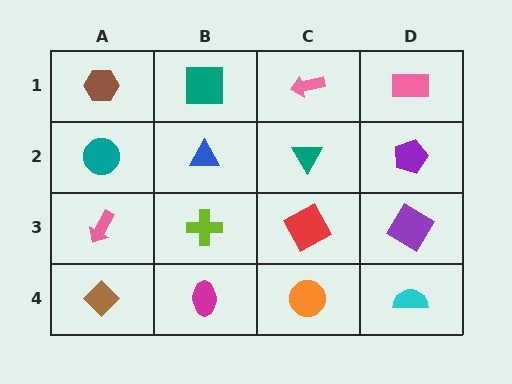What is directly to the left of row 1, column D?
A pink arrow.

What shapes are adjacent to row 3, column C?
A teal triangle (row 2, column C), an orange circle (row 4, column C), a lime cross (row 3, column B), a purple diamond (row 3, column D).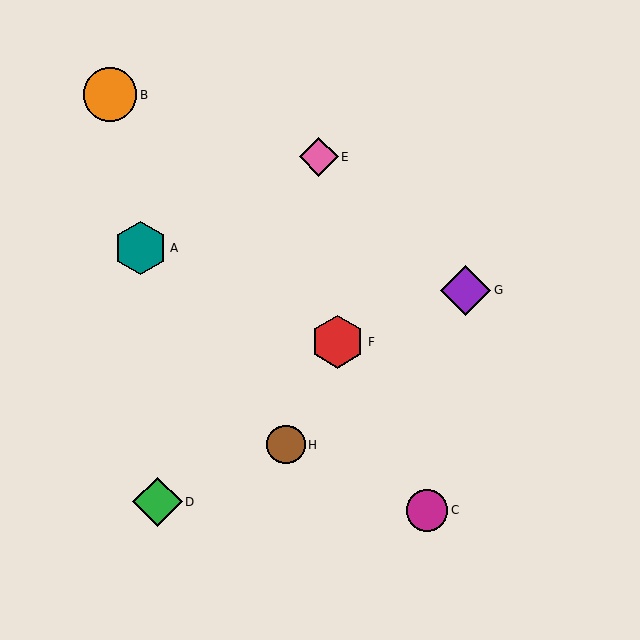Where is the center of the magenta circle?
The center of the magenta circle is at (427, 510).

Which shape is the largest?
The orange circle (labeled B) is the largest.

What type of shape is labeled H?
Shape H is a brown circle.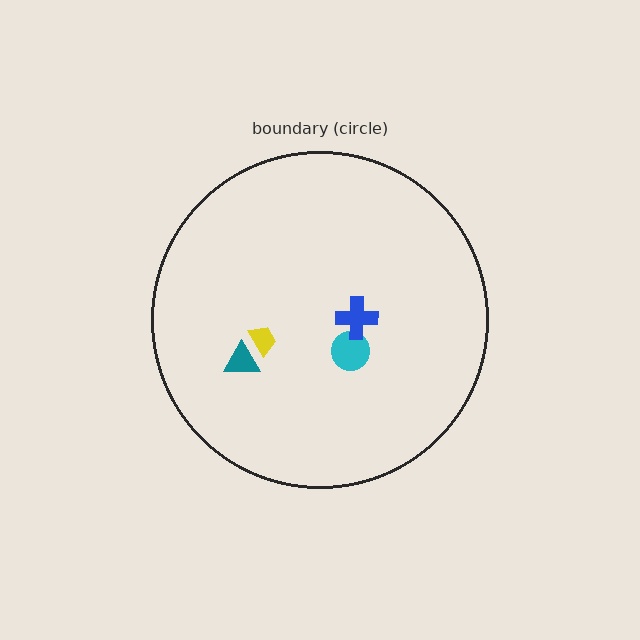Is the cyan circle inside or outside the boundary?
Inside.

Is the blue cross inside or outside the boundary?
Inside.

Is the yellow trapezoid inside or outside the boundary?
Inside.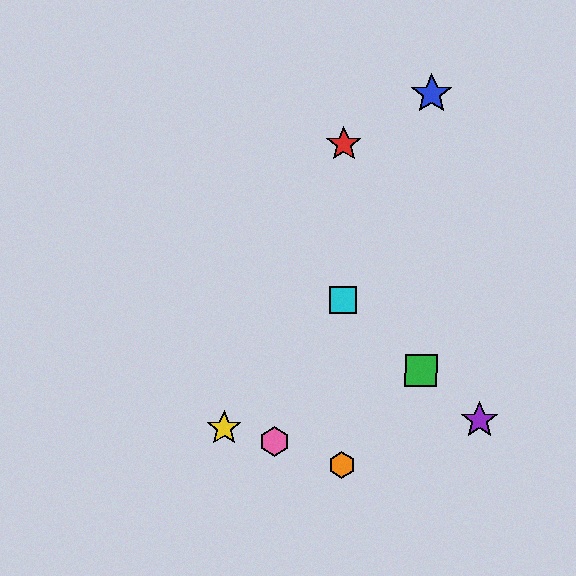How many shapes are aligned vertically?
3 shapes (the red star, the orange hexagon, the cyan square) are aligned vertically.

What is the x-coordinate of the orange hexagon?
The orange hexagon is at x≈342.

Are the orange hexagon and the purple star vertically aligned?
No, the orange hexagon is at x≈342 and the purple star is at x≈480.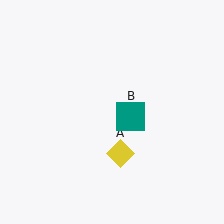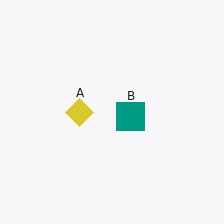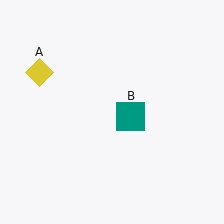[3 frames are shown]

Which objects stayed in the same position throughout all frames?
Teal square (object B) remained stationary.